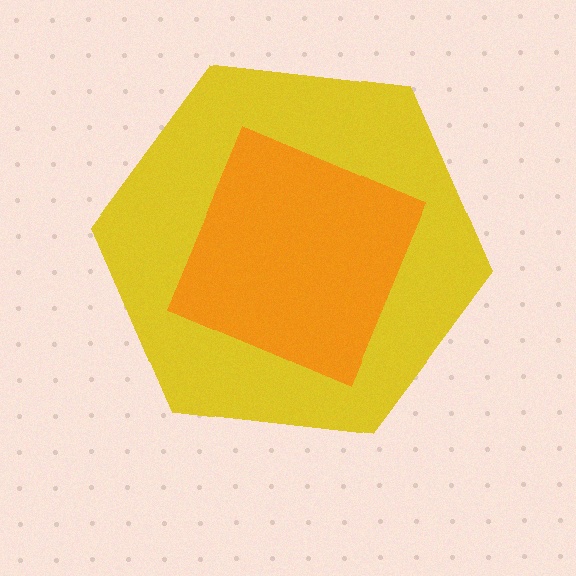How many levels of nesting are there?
2.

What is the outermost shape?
The yellow hexagon.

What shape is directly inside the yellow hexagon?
The orange diamond.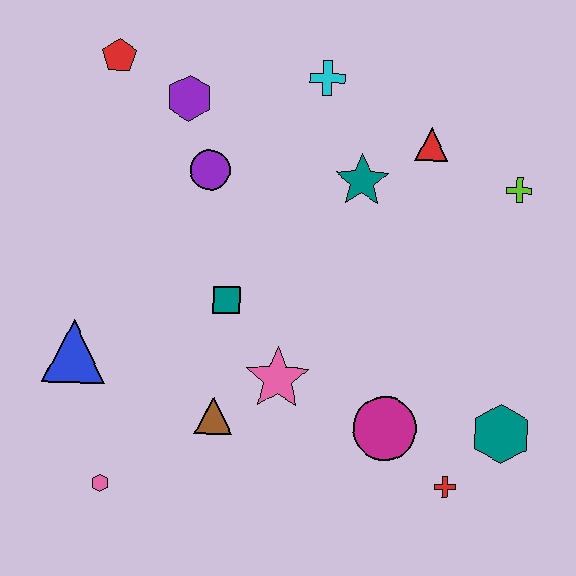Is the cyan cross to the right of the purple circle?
Yes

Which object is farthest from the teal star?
The pink hexagon is farthest from the teal star.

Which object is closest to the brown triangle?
The pink star is closest to the brown triangle.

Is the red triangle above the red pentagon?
No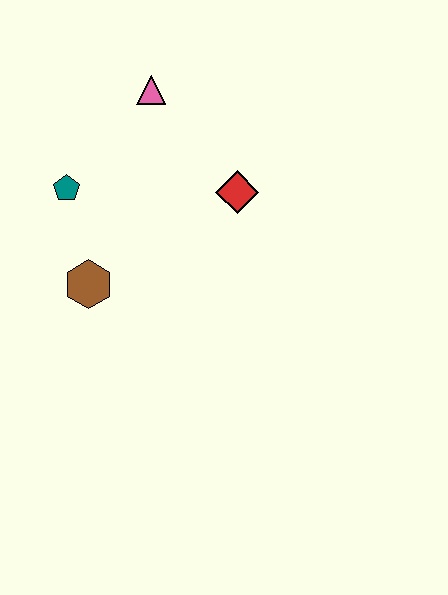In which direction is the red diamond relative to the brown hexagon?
The red diamond is to the right of the brown hexagon.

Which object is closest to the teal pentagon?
The brown hexagon is closest to the teal pentagon.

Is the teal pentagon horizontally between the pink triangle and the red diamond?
No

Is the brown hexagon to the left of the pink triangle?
Yes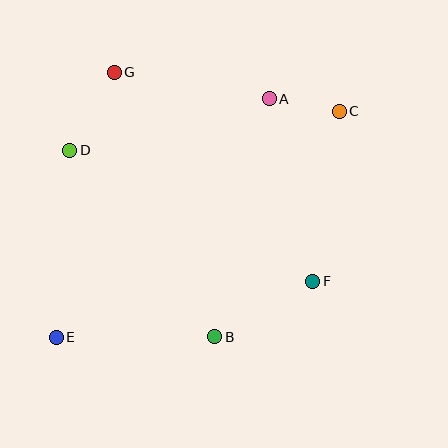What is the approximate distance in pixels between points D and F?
The distance between D and F is approximately 276 pixels.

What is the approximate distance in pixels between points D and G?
The distance between D and G is approximately 90 pixels.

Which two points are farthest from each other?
Points C and E are farthest from each other.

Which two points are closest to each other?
Points A and C are closest to each other.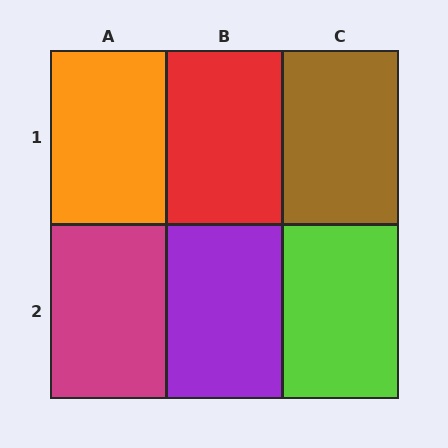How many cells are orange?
1 cell is orange.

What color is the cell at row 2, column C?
Lime.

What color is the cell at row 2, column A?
Magenta.